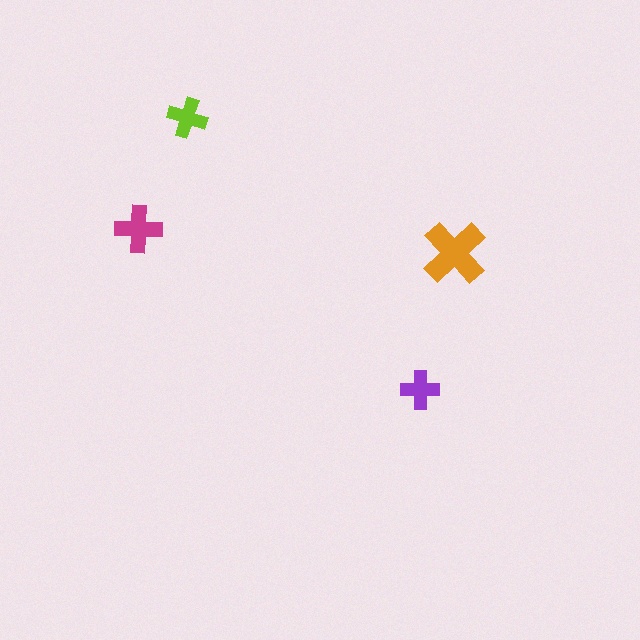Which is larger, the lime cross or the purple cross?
The lime one.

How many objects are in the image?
There are 4 objects in the image.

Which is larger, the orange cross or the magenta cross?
The orange one.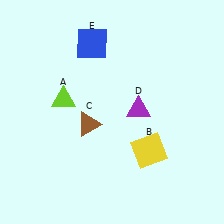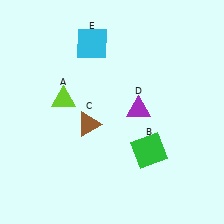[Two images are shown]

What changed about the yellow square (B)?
In Image 1, B is yellow. In Image 2, it changed to green.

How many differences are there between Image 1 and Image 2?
There are 2 differences between the two images.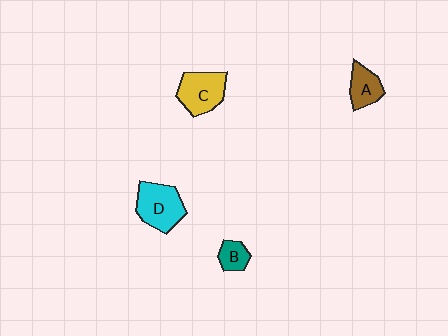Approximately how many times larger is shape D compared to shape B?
Approximately 2.4 times.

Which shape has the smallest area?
Shape B (teal).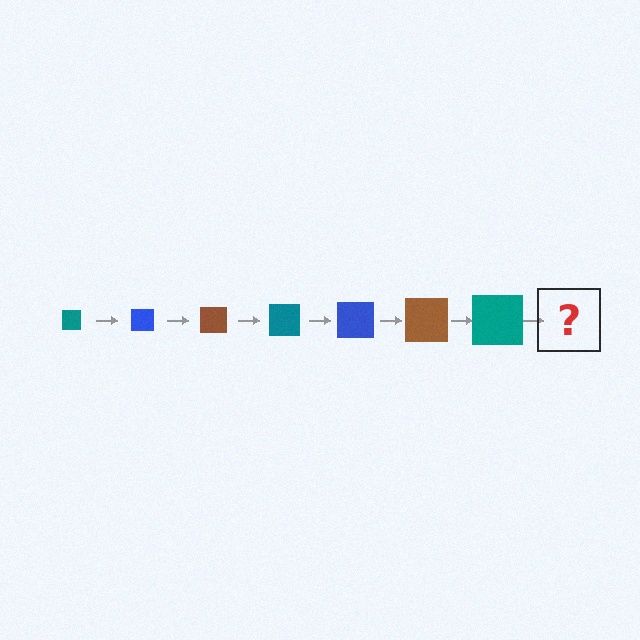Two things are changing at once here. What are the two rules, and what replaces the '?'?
The two rules are that the square grows larger each step and the color cycles through teal, blue, and brown. The '?' should be a blue square, larger than the previous one.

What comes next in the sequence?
The next element should be a blue square, larger than the previous one.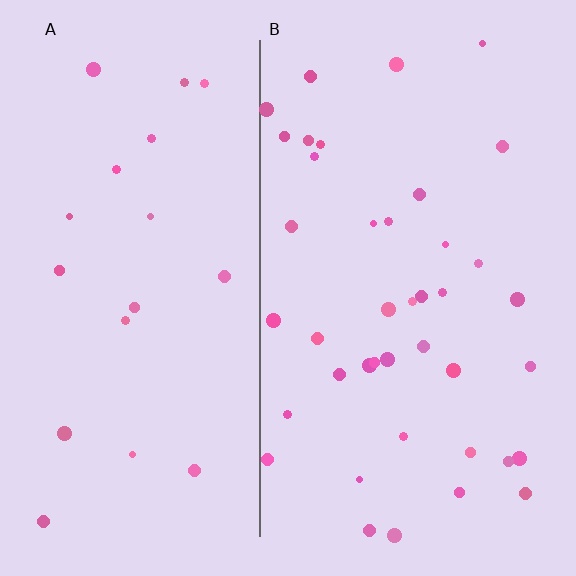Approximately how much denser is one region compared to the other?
Approximately 2.1× — region B over region A.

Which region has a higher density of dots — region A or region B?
B (the right).